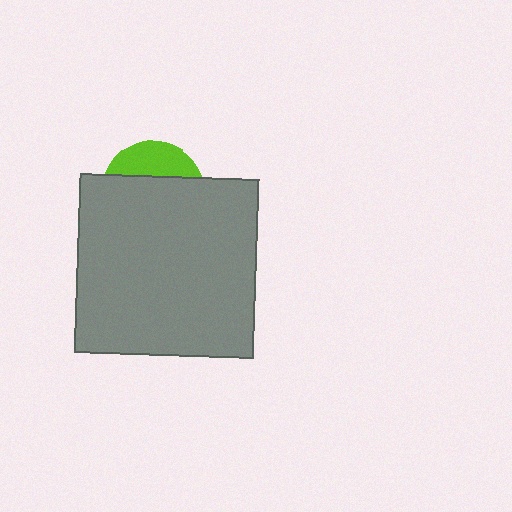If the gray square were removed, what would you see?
You would see the complete lime circle.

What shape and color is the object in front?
The object in front is a gray square.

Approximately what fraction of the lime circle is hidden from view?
Roughly 70% of the lime circle is hidden behind the gray square.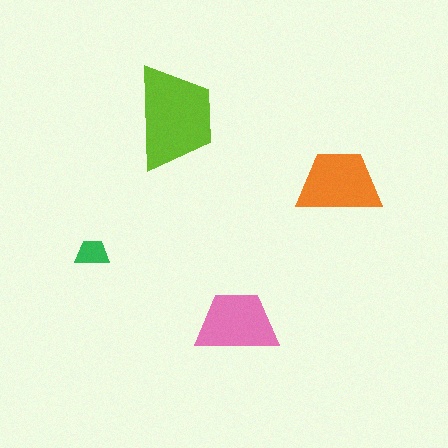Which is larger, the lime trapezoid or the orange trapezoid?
The lime one.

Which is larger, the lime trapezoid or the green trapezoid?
The lime one.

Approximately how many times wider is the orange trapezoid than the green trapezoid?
About 2.5 times wider.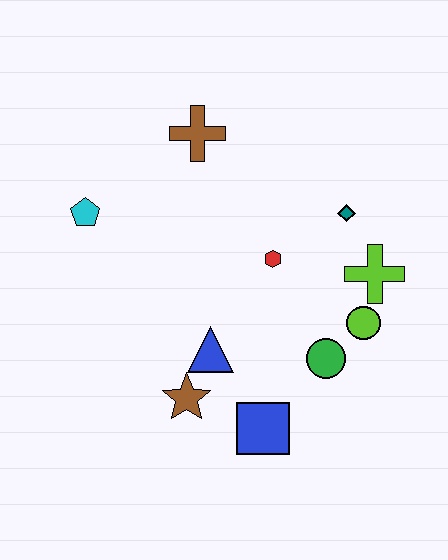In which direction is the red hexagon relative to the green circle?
The red hexagon is above the green circle.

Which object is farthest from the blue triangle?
The brown cross is farthest from the blue triangle.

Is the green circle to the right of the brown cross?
Yes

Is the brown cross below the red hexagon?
No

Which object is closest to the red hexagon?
The teal diamond is closest to the red hexagon.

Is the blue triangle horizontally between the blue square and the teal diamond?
No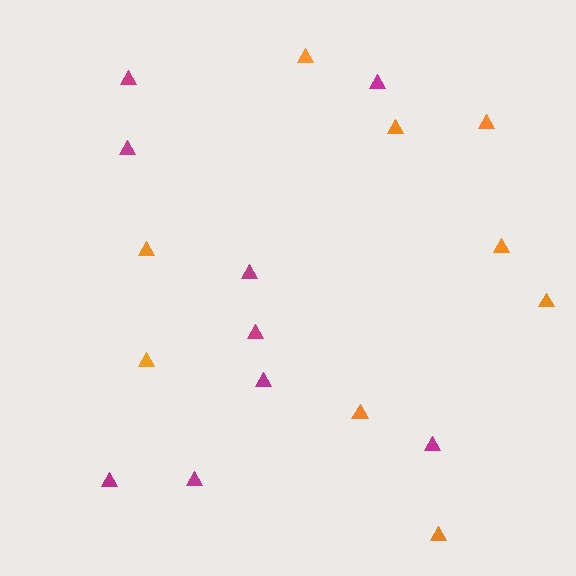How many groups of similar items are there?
There are 2 groups: one group of orange triangles (9) and one group of magenta triangles (9).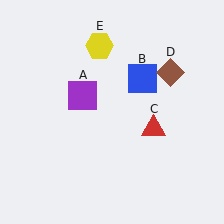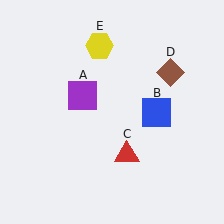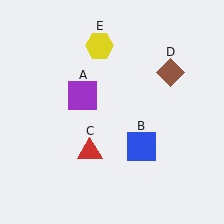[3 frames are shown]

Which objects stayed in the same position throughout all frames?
Purple square (object A) and brown diamond (object D) and yellow hexagon (object E) remained stationary.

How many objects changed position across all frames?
2 objects changed position: blue square (object B), red triangle (object C).